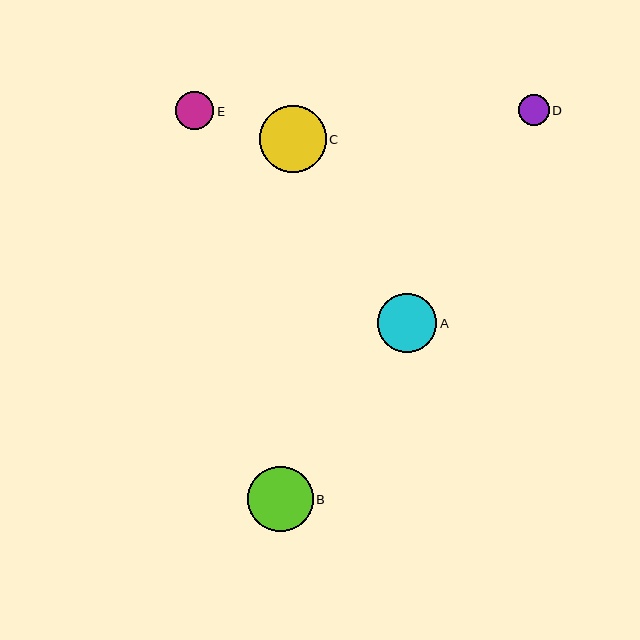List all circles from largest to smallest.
From largest to smallest: C, B, A, E, D.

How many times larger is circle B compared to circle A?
Circle B is approximately 1.1 times the size of circle A.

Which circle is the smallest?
Circle D is the smallest with a size of approximately 31 pixels.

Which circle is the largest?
Circle C is the largest with a size of approximately 67 pixels.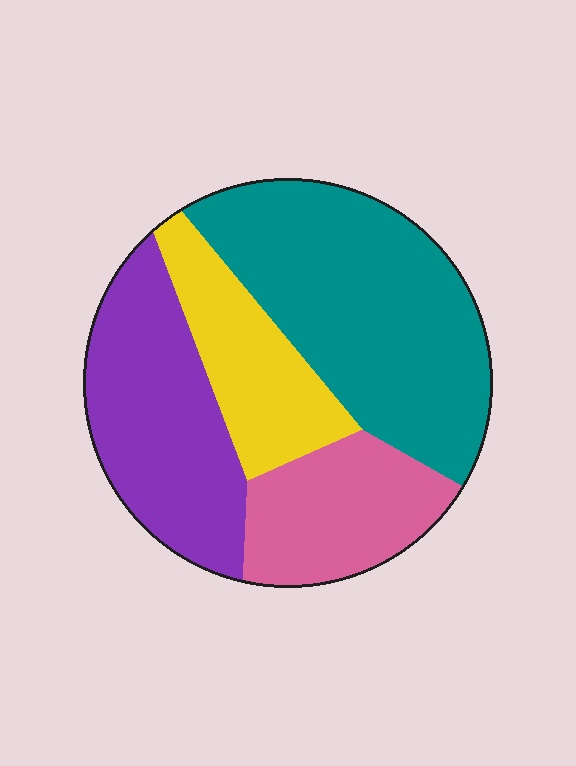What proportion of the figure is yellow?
Yellow takes up less than a quarter of the figure.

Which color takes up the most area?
Teal, at roughly 40%.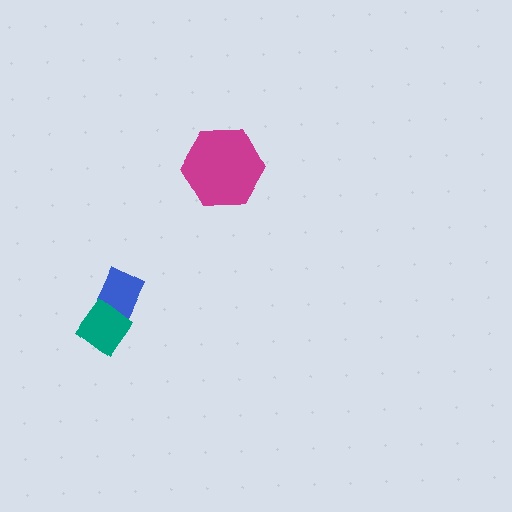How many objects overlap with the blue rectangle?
1 object overlaps with the blue rectangle.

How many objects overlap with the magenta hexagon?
0 objects overlap with the magenta hexagon.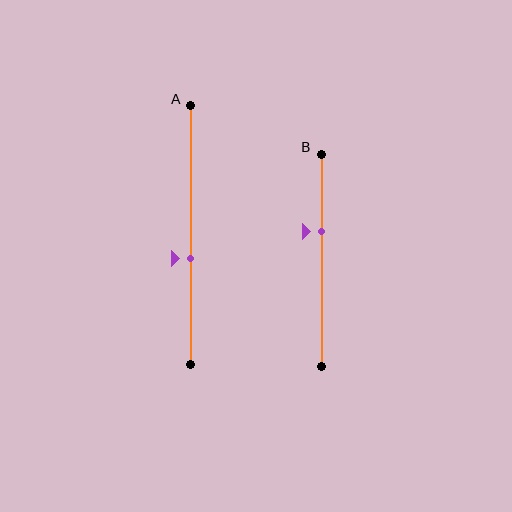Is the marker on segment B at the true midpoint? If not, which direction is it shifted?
No, the marker on segment B is shifted upward by about 14% of the segment length.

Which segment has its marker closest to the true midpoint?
Segment A has its marker closest to the true midpoint.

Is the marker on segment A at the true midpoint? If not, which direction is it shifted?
No, the marker on segment A is shifted downward by about 9% of the segment length.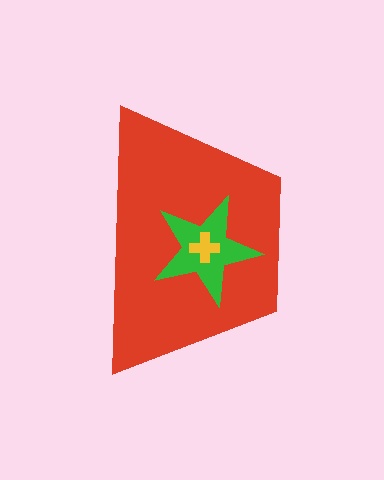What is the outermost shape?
The red trapezoid.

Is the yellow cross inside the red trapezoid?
Yes.